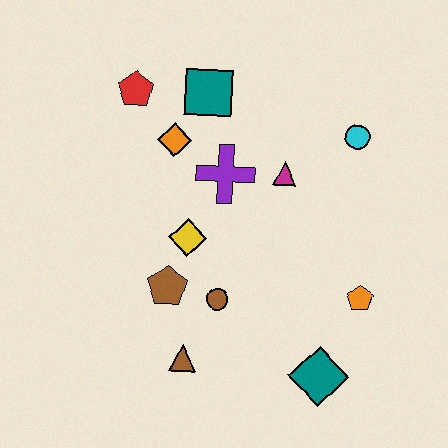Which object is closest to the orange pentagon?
The teal diamond is closest to the orange pentagon.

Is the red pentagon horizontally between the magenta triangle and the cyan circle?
No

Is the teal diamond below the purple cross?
Yes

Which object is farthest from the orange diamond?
The teal diamond is farthest from the orange diamond.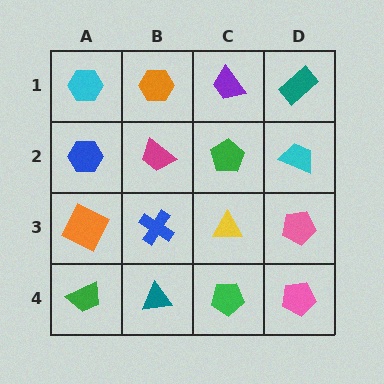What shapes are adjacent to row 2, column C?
A purple trapezoid (row 1, column C), a yellow triangle (row 3, column C), a magenta trapezoid (row 2, column B), a cyan trapezoid (row 2, column D).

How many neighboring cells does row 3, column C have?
4.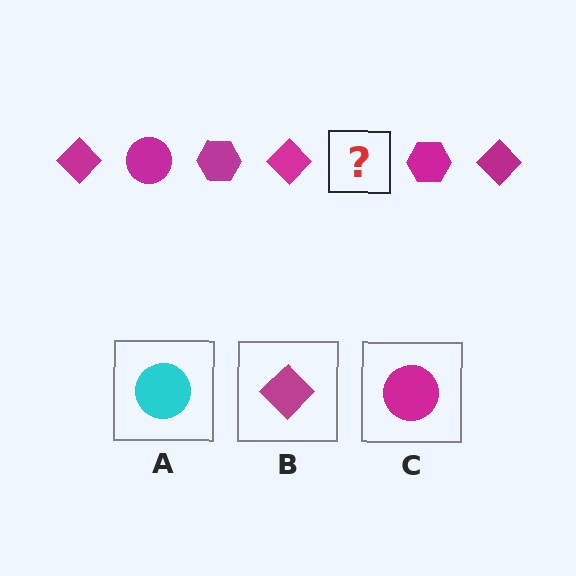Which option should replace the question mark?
Option C.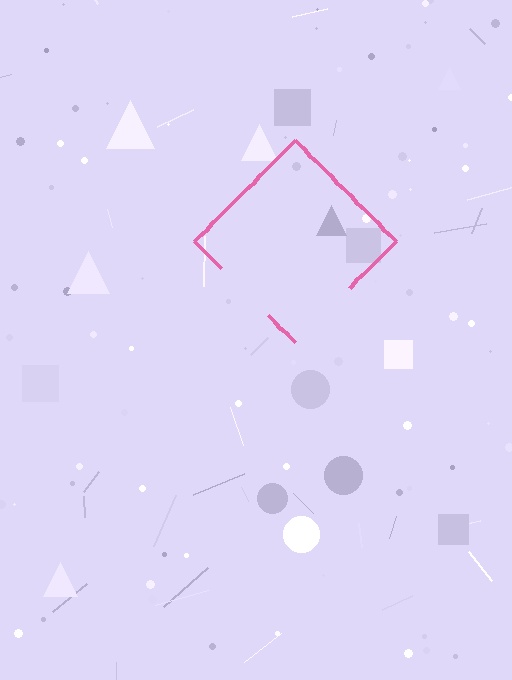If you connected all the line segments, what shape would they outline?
They would outline a diamond.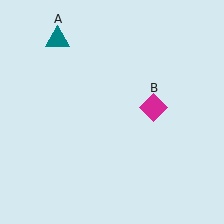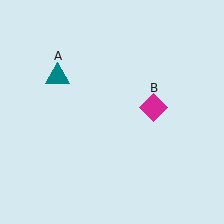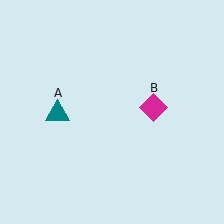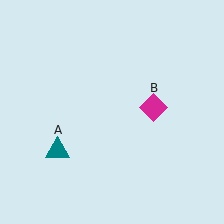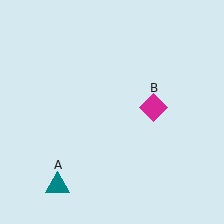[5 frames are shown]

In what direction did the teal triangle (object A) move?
The teal triangle (object A) moved down.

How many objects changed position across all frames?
1 object changed position: teal triangle (object A).